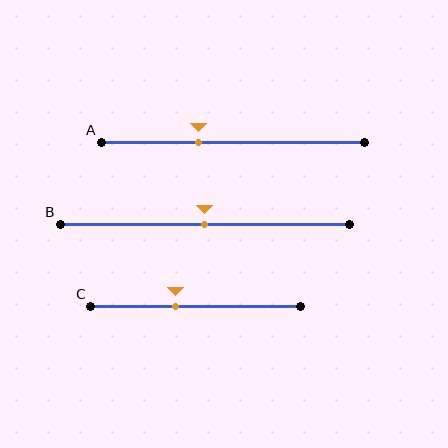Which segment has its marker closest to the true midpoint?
Segment B has its marker closest to the true midpoint.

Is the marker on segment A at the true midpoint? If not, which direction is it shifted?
No, the marker on segment A is shifted to the left by about 13% of the segment length.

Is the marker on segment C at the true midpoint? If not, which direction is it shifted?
No, the marker on segment C is shifted to the left by about 10% of the segment length.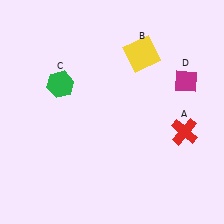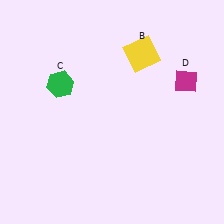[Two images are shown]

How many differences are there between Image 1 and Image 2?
There is 1 difference between the two images.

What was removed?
The red cross (A) was removed in Image 2.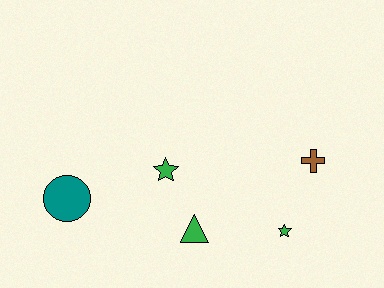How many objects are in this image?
There are 5 objects.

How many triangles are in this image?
There is 1 triangle.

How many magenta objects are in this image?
There are no magenta objects.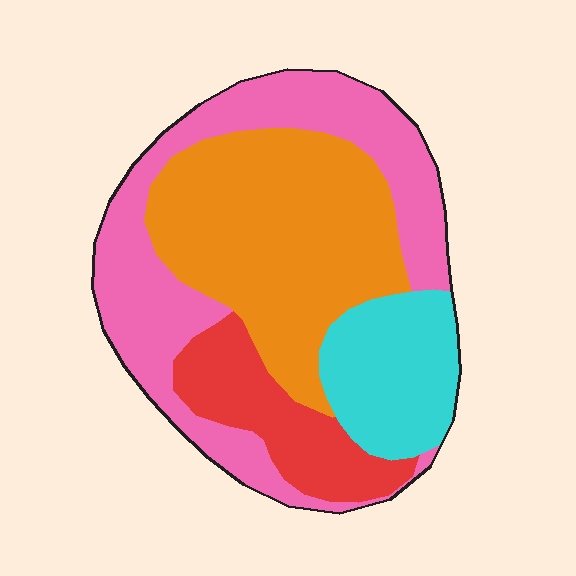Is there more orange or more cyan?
Orange.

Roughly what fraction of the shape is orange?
Orange takes up about three eighths (3/8) of the shape.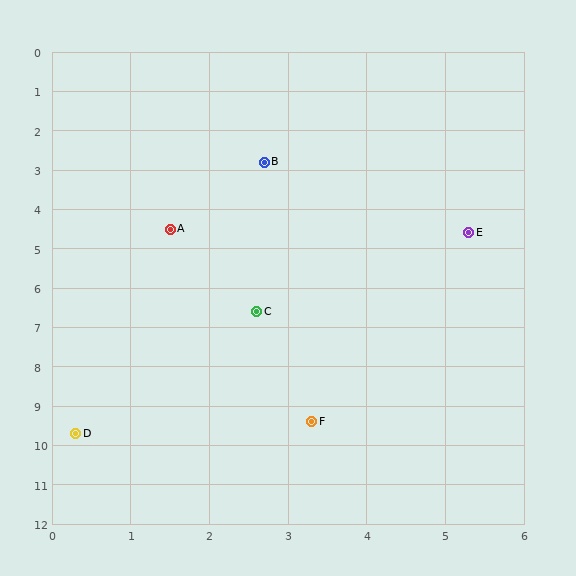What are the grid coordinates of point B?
Point B is at approximately (2.7, 2.8).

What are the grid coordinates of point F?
Point F is at approximately (3.3, 9.4).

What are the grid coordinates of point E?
Point E is at approximately (5.3, 4.6).